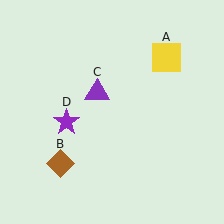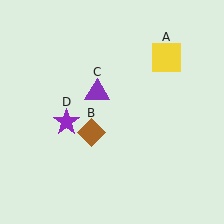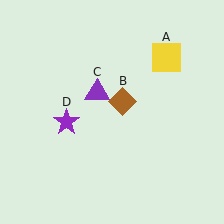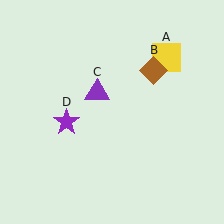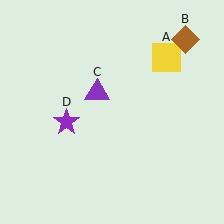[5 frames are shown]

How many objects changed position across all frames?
1 object changed position: brown diamond (object B).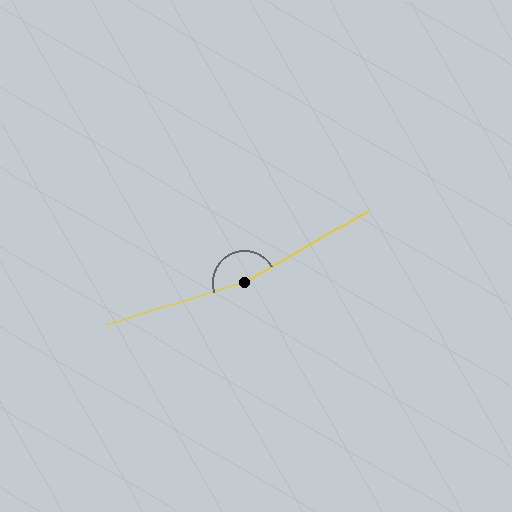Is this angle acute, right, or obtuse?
It is obtuse.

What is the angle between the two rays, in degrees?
Approximately 167 degrees.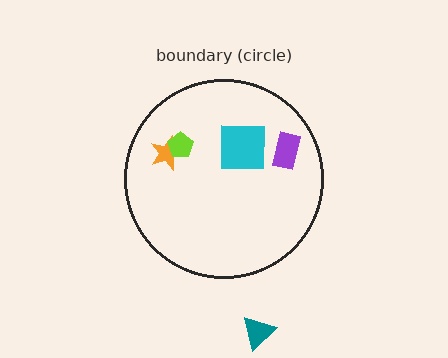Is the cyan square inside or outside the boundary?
Inside.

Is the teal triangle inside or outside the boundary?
Outside.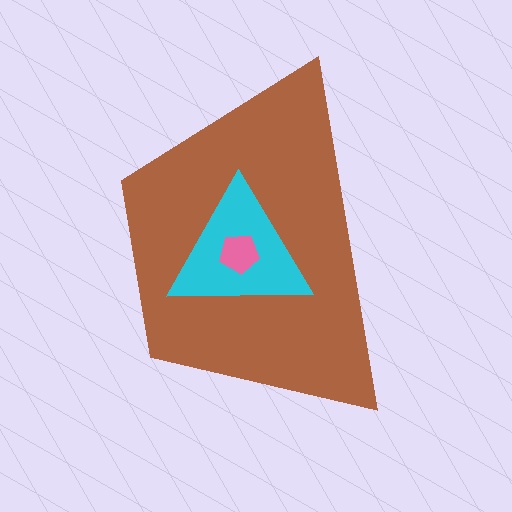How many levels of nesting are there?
3.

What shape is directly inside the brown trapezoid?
The cyan triangle.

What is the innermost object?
The pink pentagon.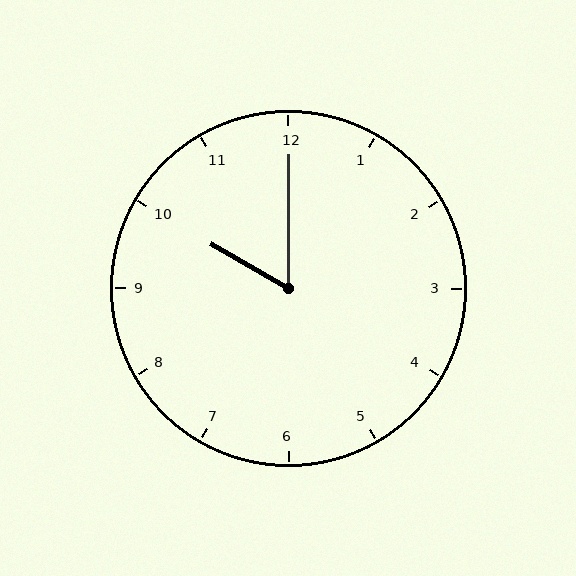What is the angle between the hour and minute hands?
Approximately 60 degrees.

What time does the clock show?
10:00.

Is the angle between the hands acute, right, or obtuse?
It is acute.